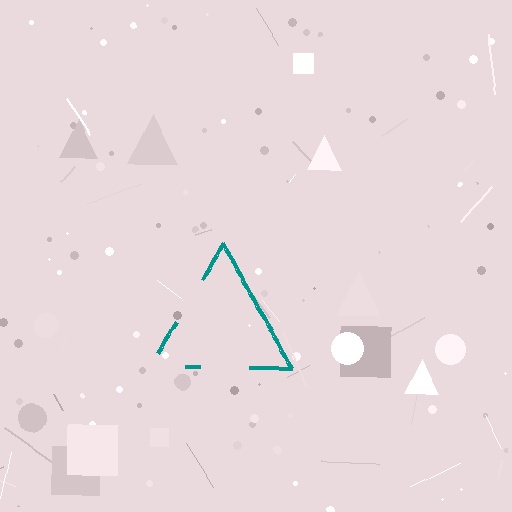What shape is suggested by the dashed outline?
The dashed outline suggests a triangle.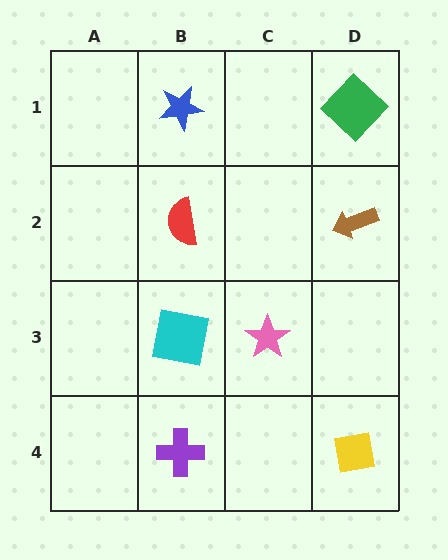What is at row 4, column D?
A yellow square.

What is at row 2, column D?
A brown arrow.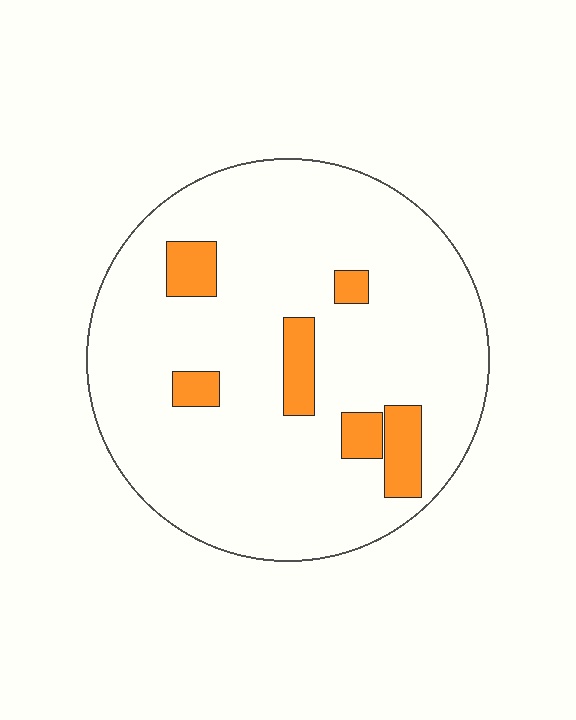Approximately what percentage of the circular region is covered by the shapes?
Approximately 10%.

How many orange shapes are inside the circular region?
6.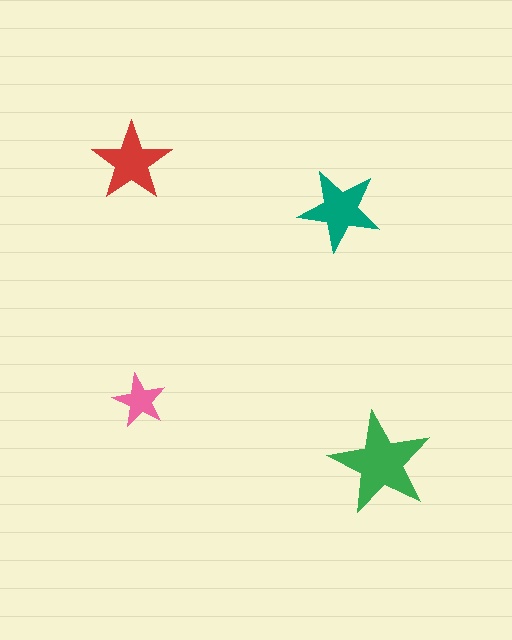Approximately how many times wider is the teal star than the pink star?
About 1.5 times wider.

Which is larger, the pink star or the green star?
The green one.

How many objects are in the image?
There are 4 objects in the image.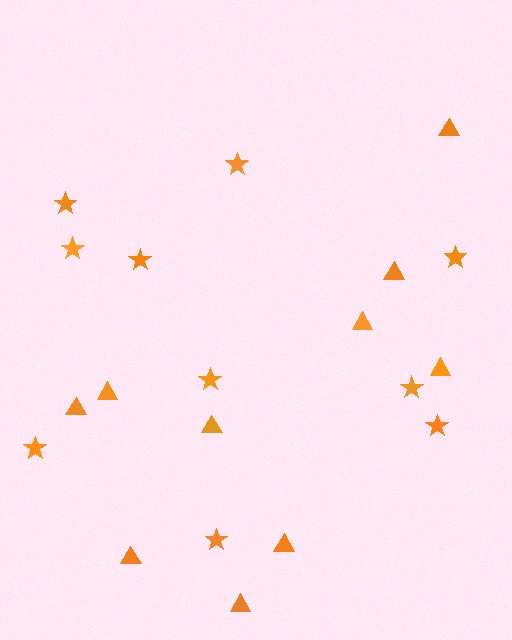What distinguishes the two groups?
There are 2 groups: one group of triangles (10) and one group of stars (10).